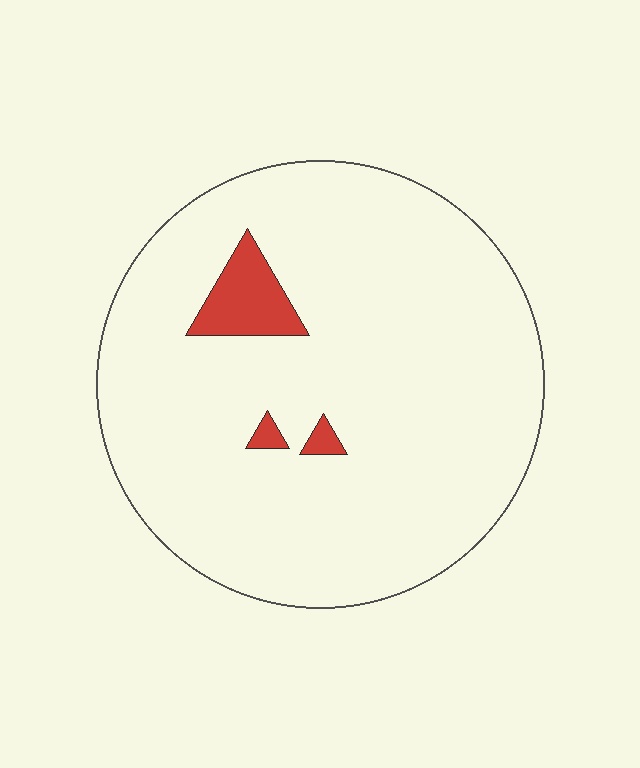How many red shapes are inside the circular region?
3.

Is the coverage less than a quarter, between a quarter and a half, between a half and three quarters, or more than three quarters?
Less than a quarter.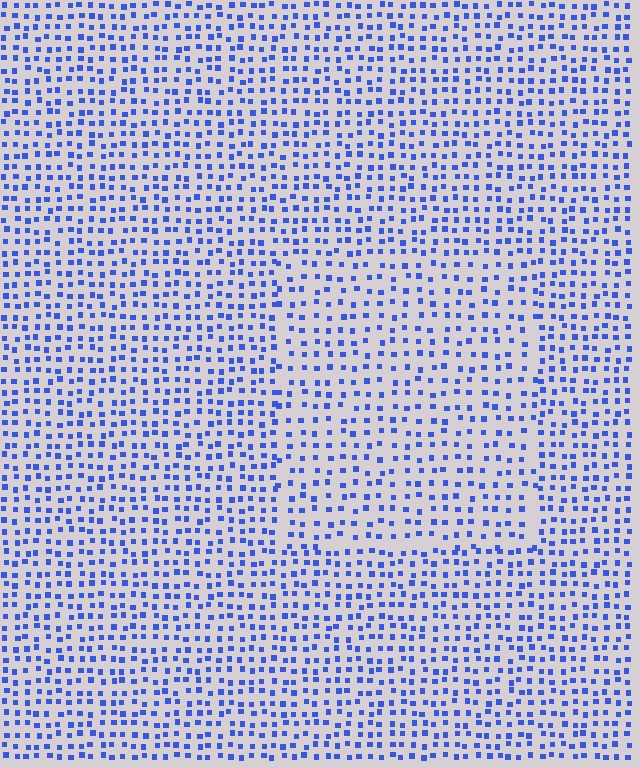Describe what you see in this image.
The image contains small blue elements arranged at two different densities. A rectangle-shaped region is visible where the elements are less densely packed than the surrounding area.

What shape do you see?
I see a rectangle.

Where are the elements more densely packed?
The elements are more densely packed outside the rectangle boundary.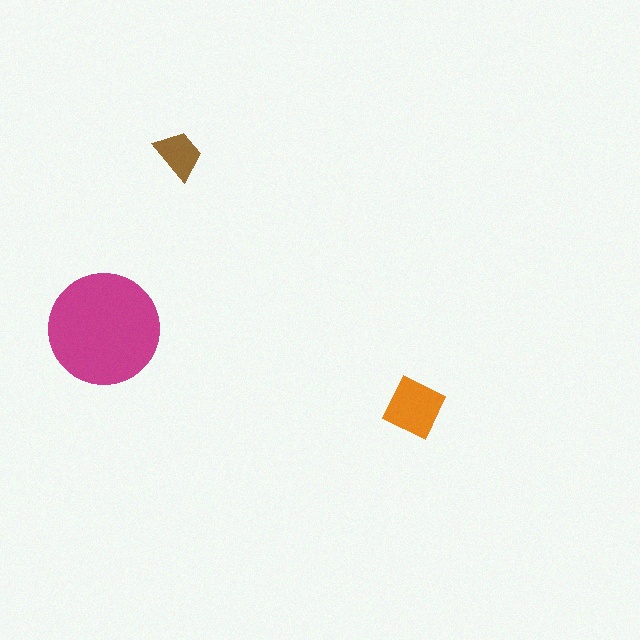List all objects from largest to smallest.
The magenta circle, the orange square, the brown trapezoid.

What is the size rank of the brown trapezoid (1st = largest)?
3rd.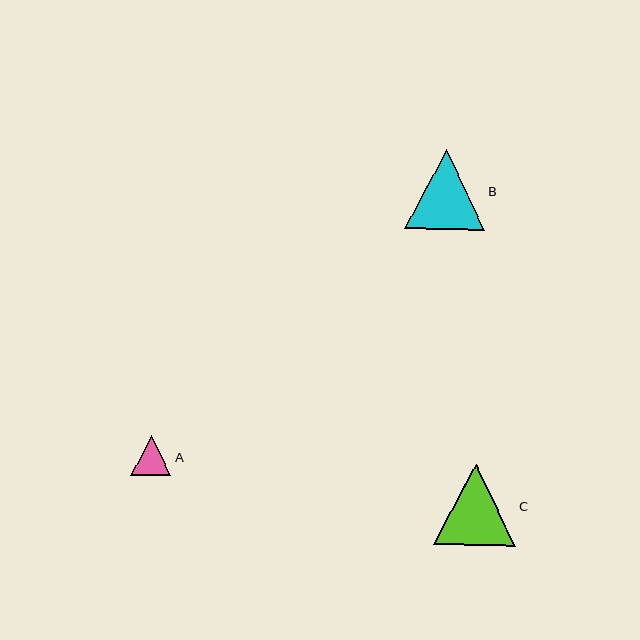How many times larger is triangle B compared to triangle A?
Triangle B is approximately 2.0 times the size of triangle A.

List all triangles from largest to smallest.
From largest to smallest: C, B, A.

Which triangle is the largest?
Triangle C is the largest with a size of approximately 81 pixels.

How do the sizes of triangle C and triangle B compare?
Triangle C and triangle B are approximately the same size.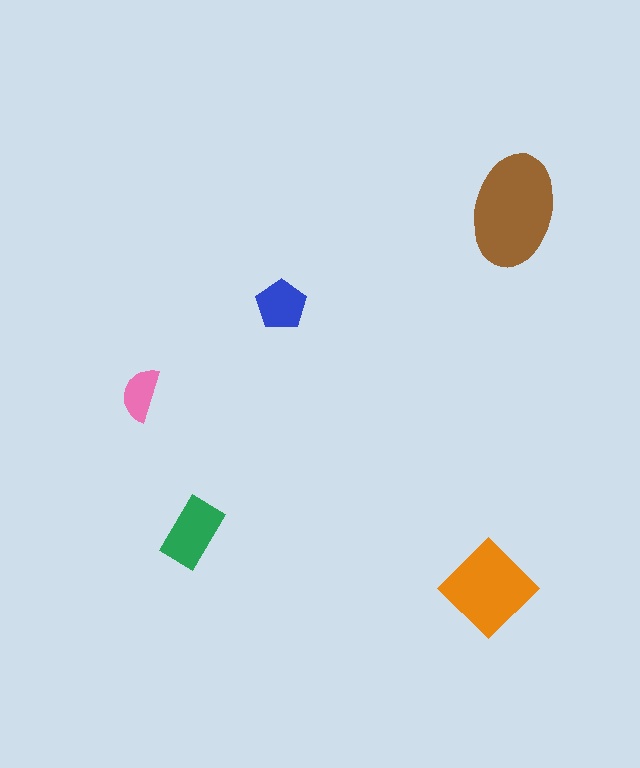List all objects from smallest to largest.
The pink semicircle, the blue pentagon, the green rectangle, the orange diamond, the brown ellipse.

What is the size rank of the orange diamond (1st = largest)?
2nd.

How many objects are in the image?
There are 5 objects in the image.